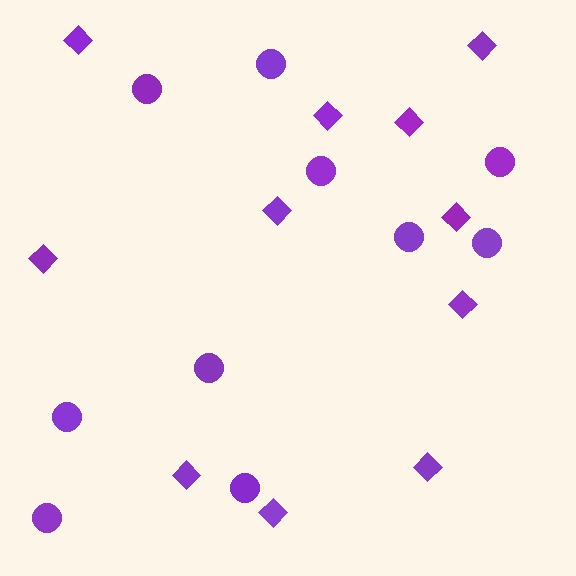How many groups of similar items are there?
There are 2 groups: one group of circles (10) and one group of diamonds (11).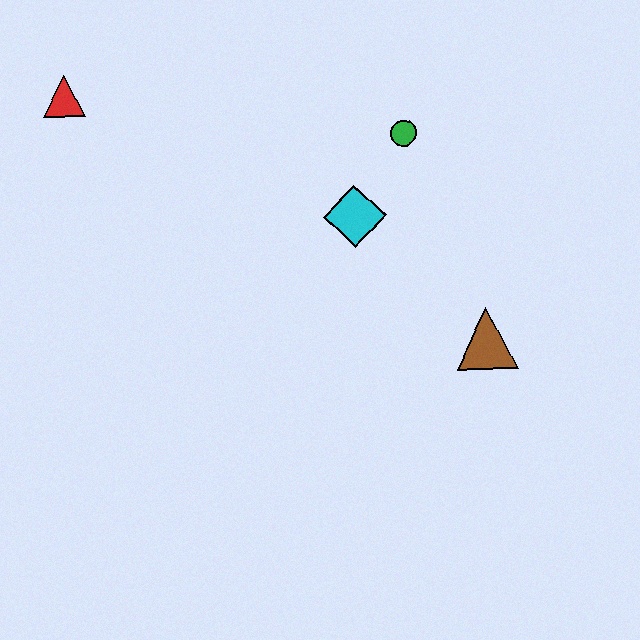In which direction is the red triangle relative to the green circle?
The red triangle is to the left of the green circle.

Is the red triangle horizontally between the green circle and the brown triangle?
No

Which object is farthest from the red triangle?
The brown triangle is farthest from the red triangle.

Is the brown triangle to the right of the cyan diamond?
Yes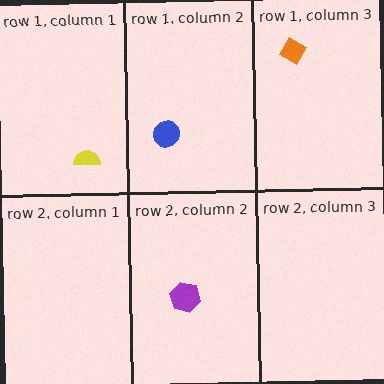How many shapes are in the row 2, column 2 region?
1.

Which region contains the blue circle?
The row 1, column 2 region.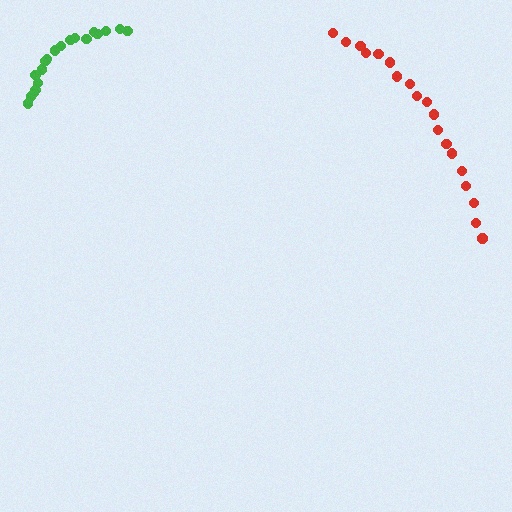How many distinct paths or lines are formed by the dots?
There are 2 distinct paths.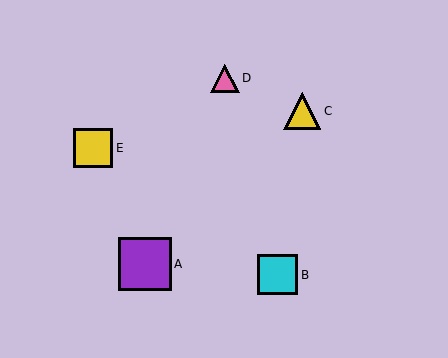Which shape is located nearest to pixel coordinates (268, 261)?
The cyan square (labeled B) at (278, 275) is nearest to that location.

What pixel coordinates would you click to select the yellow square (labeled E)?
Click at (93, 148) to select the yellow square E.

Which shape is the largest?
The purple square (labeled A) is the largest.